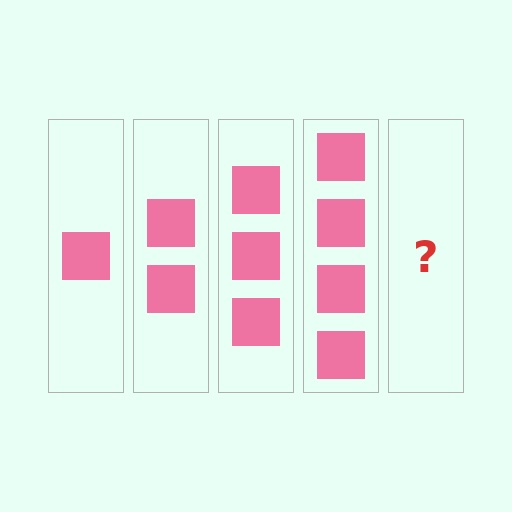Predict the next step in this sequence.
The next step is 5 squares.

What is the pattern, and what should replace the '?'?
The pattern is that each step adds one more square. The '?' should be 5 squares.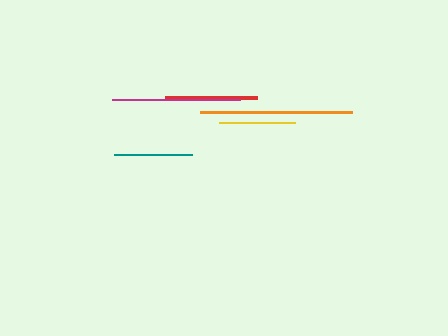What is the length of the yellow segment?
The yellow segment is approximately 76 pixels long.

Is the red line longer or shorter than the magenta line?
The magenta line is longer than the red line.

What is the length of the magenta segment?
The magenta segment is approximately 128 pixels long.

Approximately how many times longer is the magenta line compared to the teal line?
The magenta line is approximately 1.7 times the length of the teal line.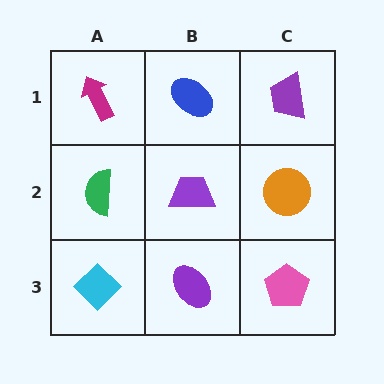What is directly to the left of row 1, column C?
A blue ellipse.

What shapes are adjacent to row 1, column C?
An orange circle (row 2, column C), a blue ellipse (row 1, column B).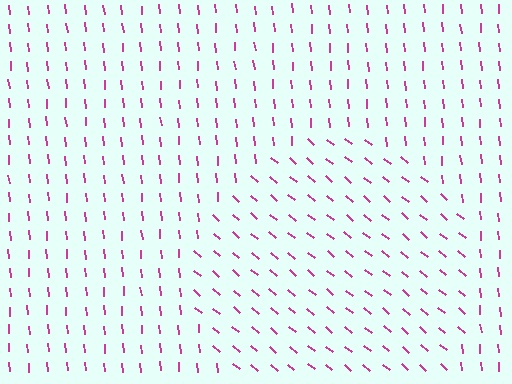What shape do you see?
I see a circle.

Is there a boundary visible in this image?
Yes, there is a texture boundary formed by a change in line orientation.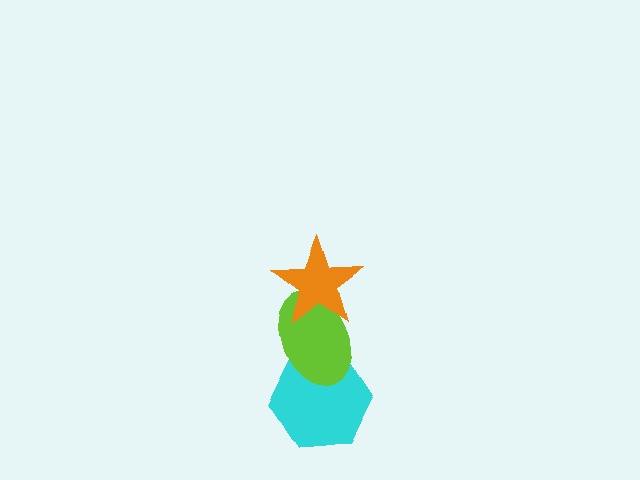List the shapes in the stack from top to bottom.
From top to bottom: the orange star, the lime ellipse, the cyan hexagon.